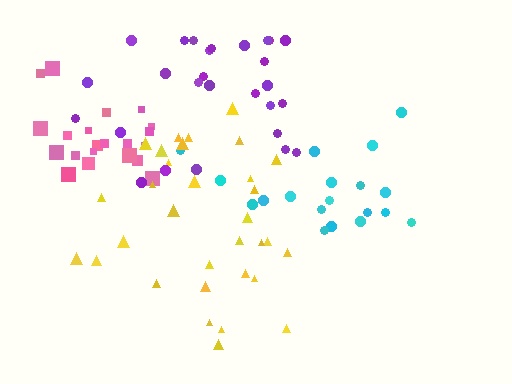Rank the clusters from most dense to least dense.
pink, cyan, yellow, purple.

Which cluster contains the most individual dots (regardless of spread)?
Yellow (32).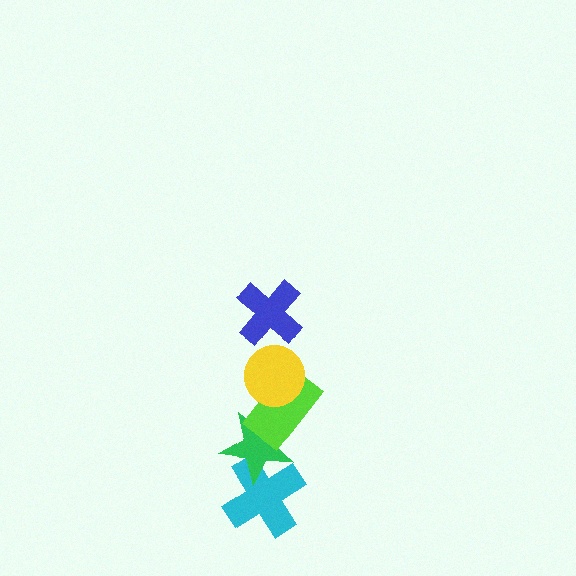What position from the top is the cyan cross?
The cyan cross is 5th from the top.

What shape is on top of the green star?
The lime rectangle is on top of the green star.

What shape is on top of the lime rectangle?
The yellow circle is on top of the lime rectangle.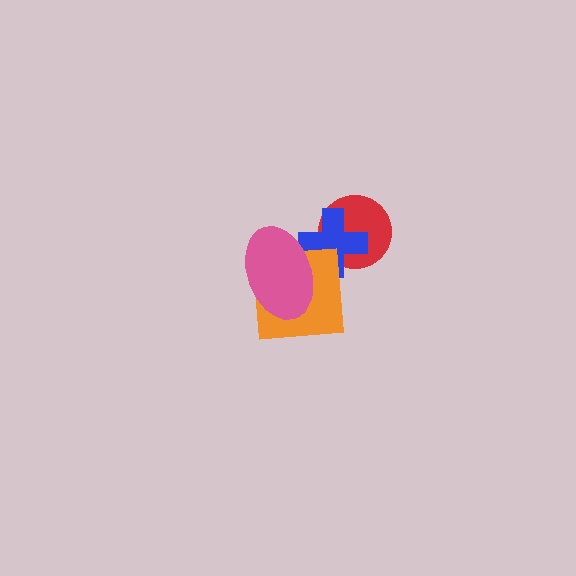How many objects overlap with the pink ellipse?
2 objects overlap with the pink ellipse.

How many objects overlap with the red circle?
1 object overlaps with the red circle.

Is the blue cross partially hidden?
Yes, it is partially covered by another shape.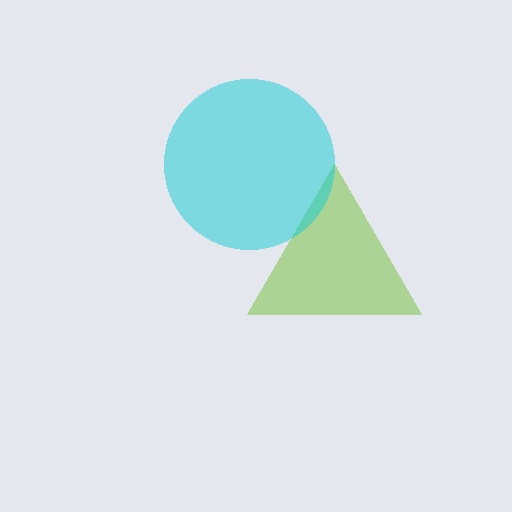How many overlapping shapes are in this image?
There are 2 overlapping shapes in the image.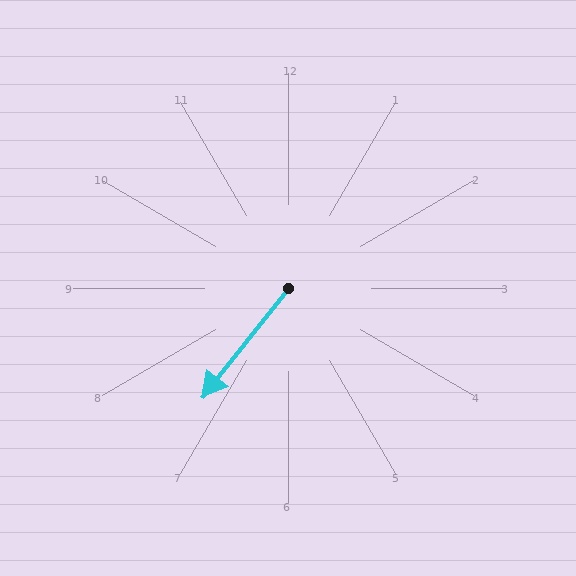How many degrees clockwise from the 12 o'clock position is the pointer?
Approximately 218 degrees.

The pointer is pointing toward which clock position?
Roughly 7 o'clock.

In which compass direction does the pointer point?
Southwest.